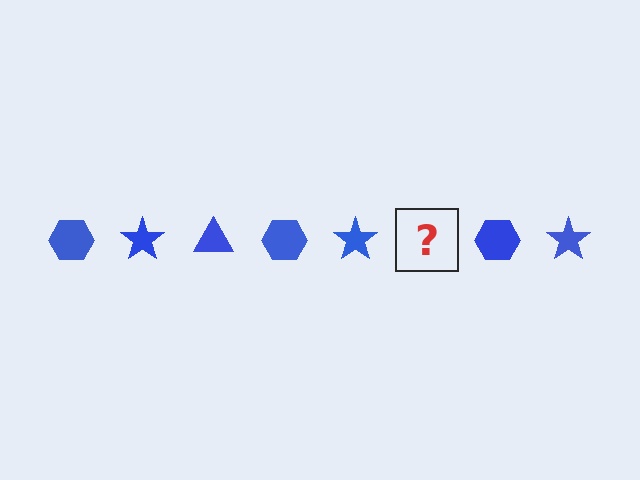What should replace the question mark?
The question mark should be replaced with a blue triangle.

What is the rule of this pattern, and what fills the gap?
The rule is that the pattern cycles through hexagon, star, triangle shapes in blue. The gap should be filled with a blue triangle.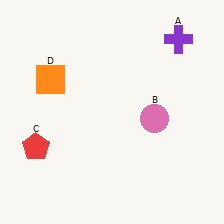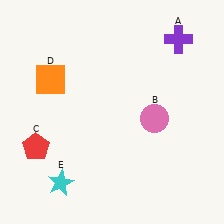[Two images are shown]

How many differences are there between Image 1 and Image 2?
There is 1 difference between the two images.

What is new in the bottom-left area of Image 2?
A cyan star (E) was added in the bottom-left area of Image 2.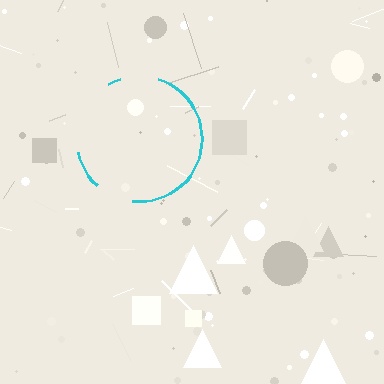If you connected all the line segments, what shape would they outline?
They would outline a circle.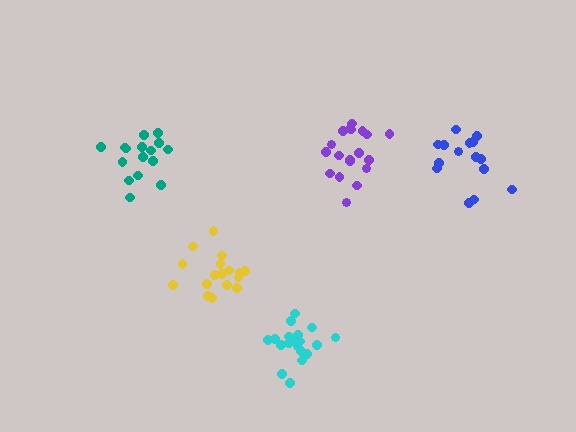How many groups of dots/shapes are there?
There are 5 groups.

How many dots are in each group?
Group 1: 17 dots, Group 2: 19 dots, Group 3: 16 dots, Group 4: 20 dots, Group 5: 15 dots (87 total).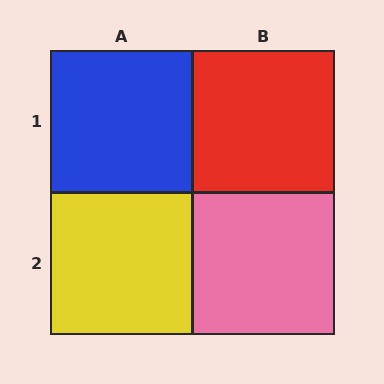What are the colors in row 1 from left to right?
Blue, red.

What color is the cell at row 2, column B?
Pink.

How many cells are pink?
1 cell is pink.